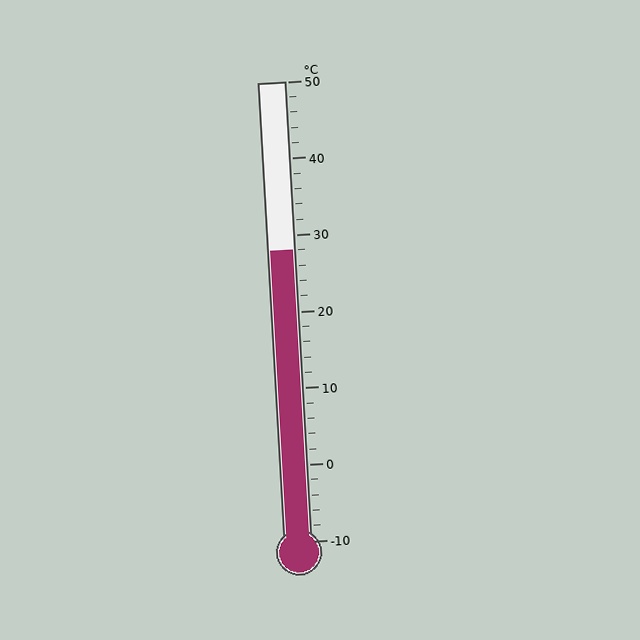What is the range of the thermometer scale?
The thermometer scale ranges from -10°C to 50°C.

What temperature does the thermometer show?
The thermometer shows approximately 28°C.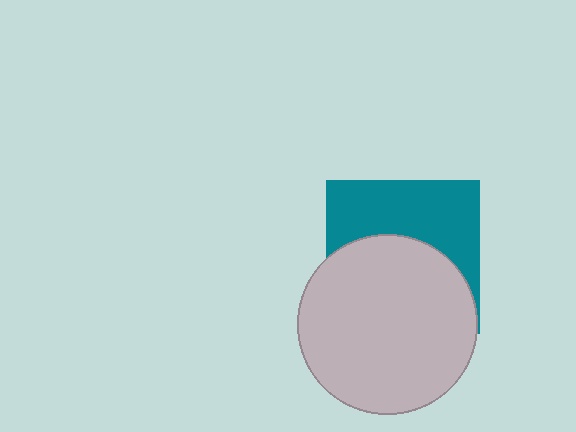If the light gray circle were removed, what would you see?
You would see the complete teal square.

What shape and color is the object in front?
The object in front is a light gray circle.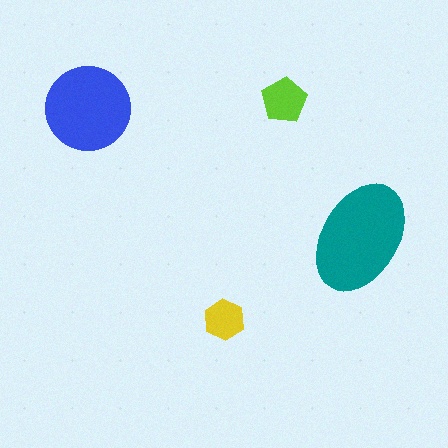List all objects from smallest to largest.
The yellow hexagon, the lime pentagon, the blue circle, the teal ellipse.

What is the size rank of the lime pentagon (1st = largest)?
3rd.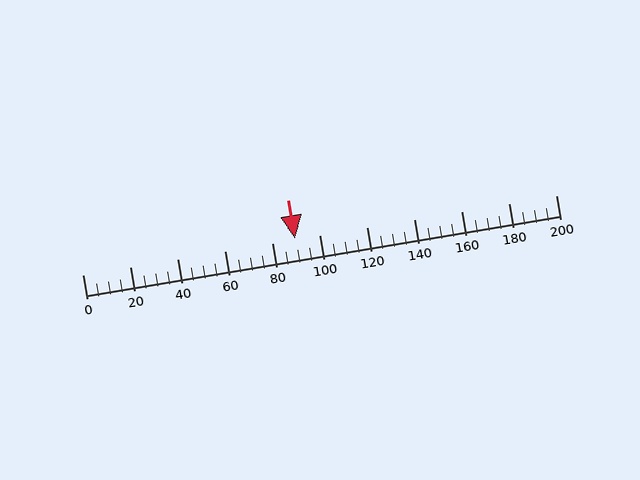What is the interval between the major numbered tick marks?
The major tick marks are spaced 20 units apart.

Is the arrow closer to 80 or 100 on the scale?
The arrow is closer to 80.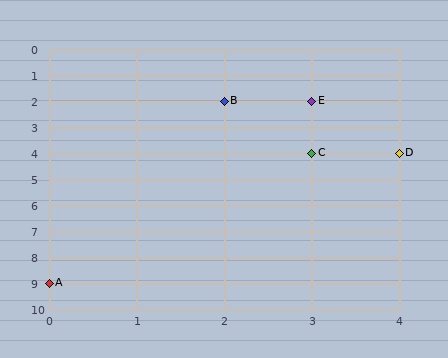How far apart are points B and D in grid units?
Points B and D are 2 columns and 2 rows apart (about 2.8 grid units diagonally).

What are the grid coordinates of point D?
Point D is at grid coordinates (4, 4).